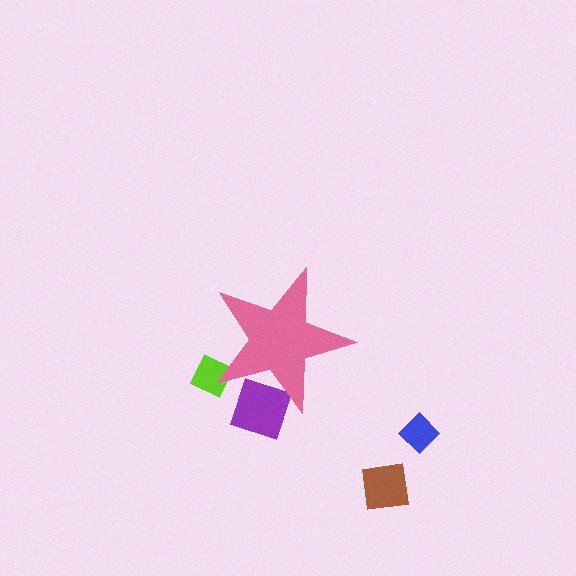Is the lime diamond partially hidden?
Yes, the lime diamond is partially hidden behind the pink star.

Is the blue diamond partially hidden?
No, the blue diamond is fully visible.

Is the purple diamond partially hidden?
Yes, the purple diamond is partially hidden behind the pink star.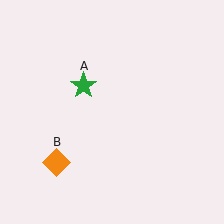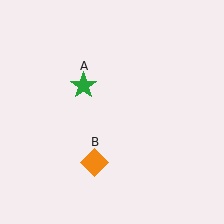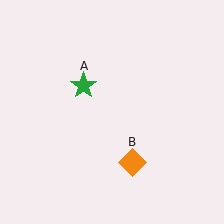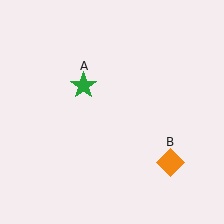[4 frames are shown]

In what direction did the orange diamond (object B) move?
The orange diamond (object B) moved right.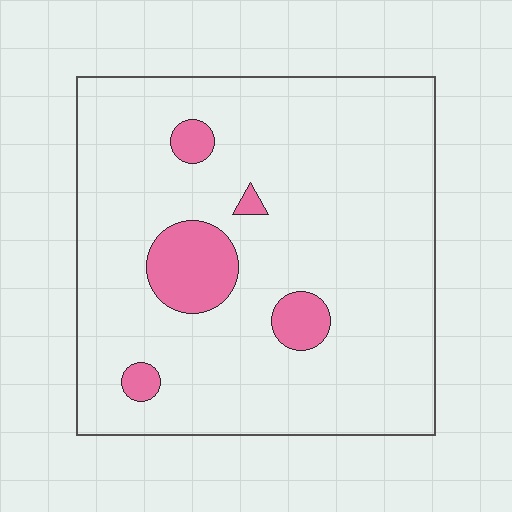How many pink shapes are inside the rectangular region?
5.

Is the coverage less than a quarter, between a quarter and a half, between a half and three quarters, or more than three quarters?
Less than a quarter.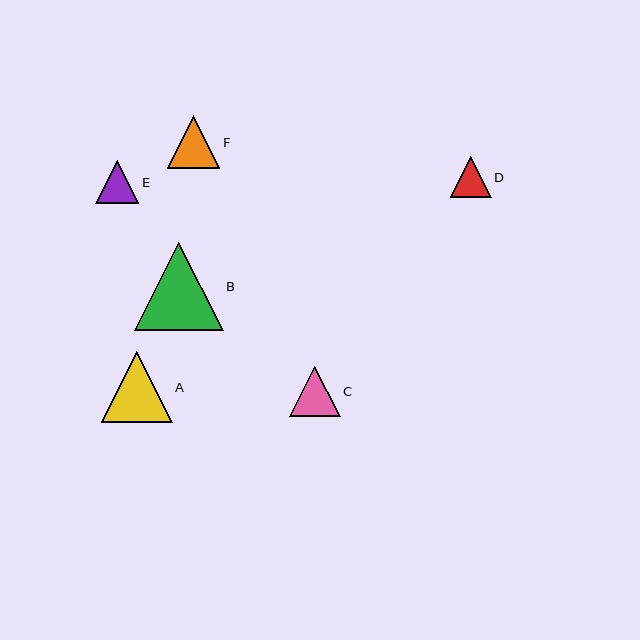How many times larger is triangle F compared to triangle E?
Triangle F is approximately 1.2 times the size of triangle E.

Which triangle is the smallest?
Triangle D is the smallest with a size of approximately 41 pixels.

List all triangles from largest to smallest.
From largest to smallest: B, A, F, C, E, D.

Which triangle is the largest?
Triangle B is the largest with a size of approximately 88 pixels.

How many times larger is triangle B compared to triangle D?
Triangle B is approximately 2.1 times the size of triangle D.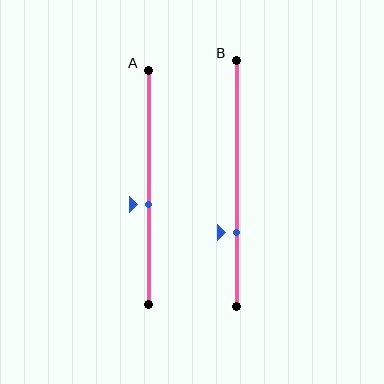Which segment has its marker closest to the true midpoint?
Segment A has its marker closest to the true midpoint.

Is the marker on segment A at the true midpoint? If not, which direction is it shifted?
No, the marker on segment A is shifted downward by about 7% of the segment length.